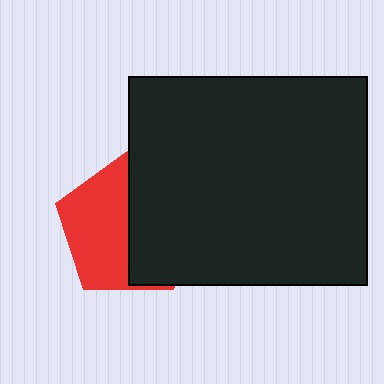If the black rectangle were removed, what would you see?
You would see the complete red pentagon.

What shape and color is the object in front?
The object in front is a black rectangle.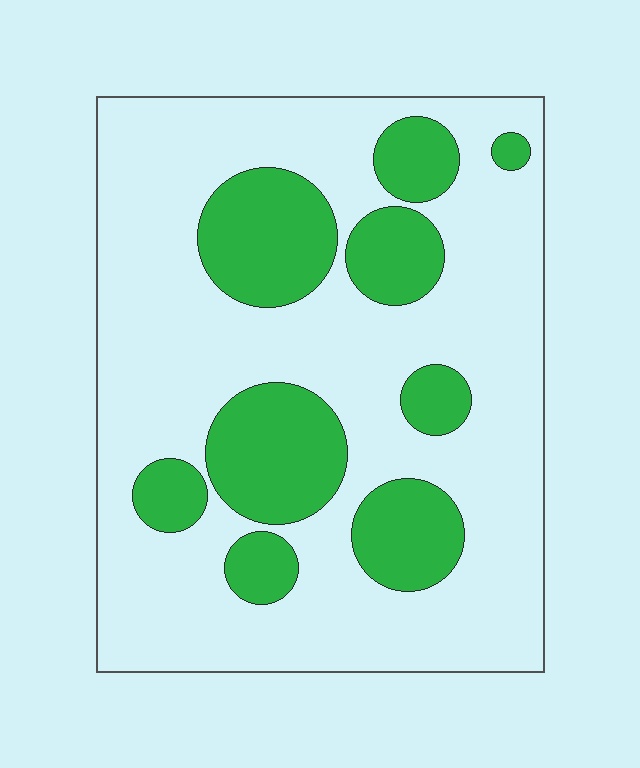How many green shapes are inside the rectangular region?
9.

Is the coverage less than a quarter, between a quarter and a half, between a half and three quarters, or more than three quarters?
Between a quarter and a half.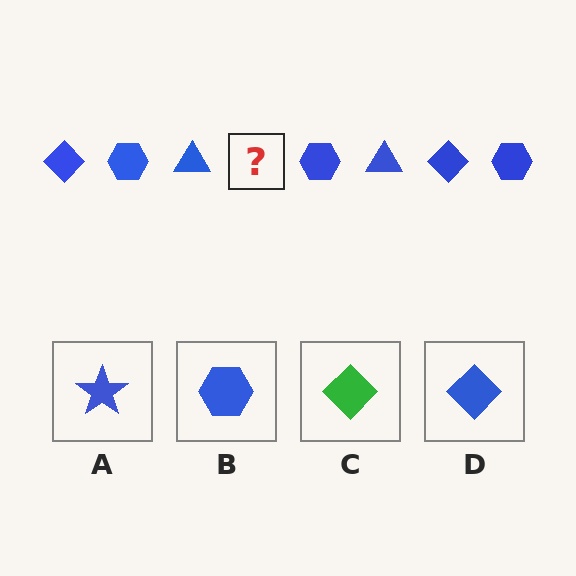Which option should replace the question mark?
Option D.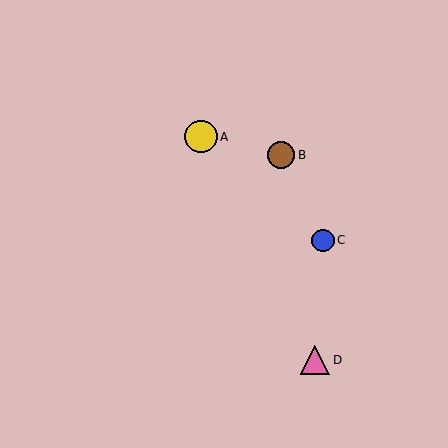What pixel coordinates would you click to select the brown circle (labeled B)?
Click at (281, 155) to select the brown circle B.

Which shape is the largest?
The yellow circle (labeled A) is the largest.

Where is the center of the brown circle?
The center of the brown circle is at (281, 155).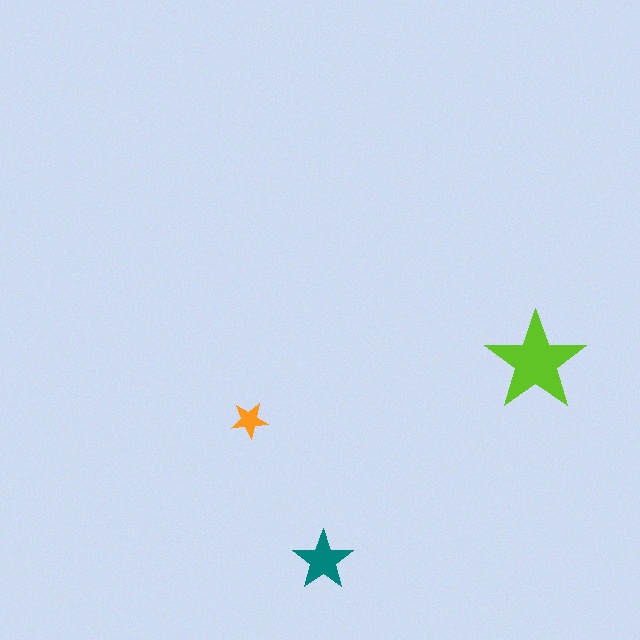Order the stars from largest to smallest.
the lime one, the teal one, the orange one.